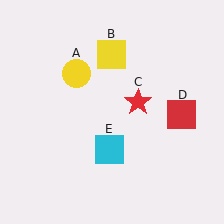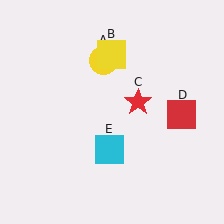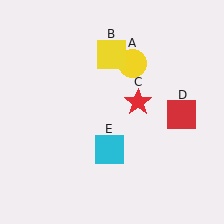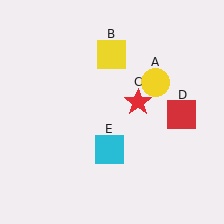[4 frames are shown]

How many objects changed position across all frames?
1 object changed position: yellow circle (object A).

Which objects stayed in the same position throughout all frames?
Yellow square (object B) and red star (object C) and red square (object D) and cyan square (object E) remained stationary.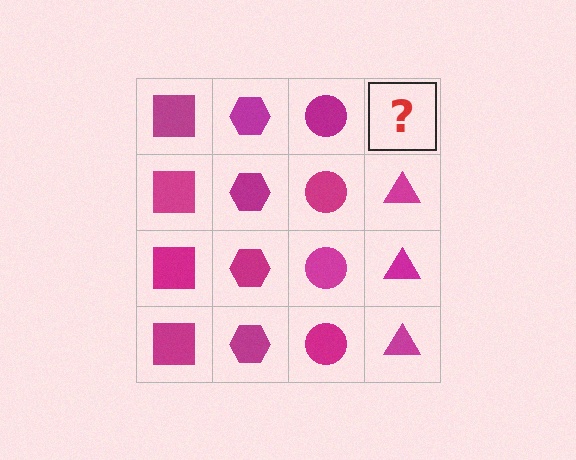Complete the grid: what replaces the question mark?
The question mark should be replaced with a magenta triangle.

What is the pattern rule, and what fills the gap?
The rule is that each column has a consistent shape. The gap should be filled with a magenta triangle.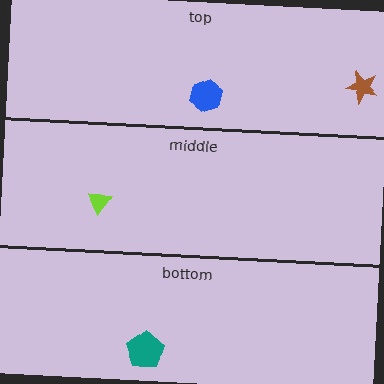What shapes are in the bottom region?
The teal pentagon.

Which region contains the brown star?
The top region.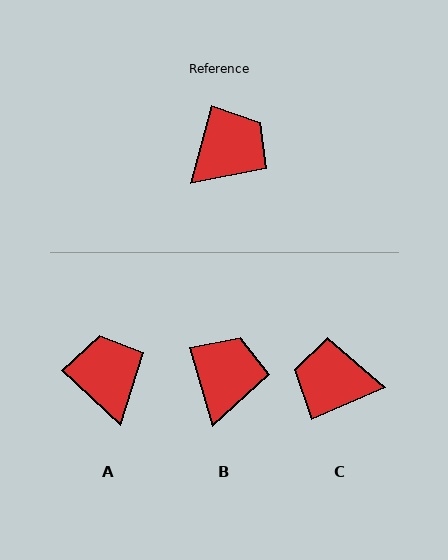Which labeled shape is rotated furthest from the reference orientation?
C, about 127 degrees away.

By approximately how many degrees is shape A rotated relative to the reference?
Approximately 61 degrees counter-clockwise.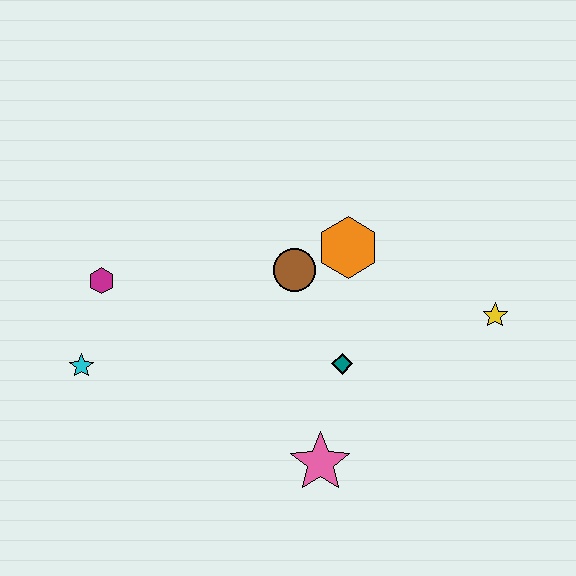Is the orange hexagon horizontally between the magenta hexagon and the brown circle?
No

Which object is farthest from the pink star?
The magenta hexagon is farthest from the pink star.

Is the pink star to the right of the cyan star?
Yes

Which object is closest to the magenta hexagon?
The cyan star is closest to the magenta hexagon.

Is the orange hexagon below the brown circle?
No